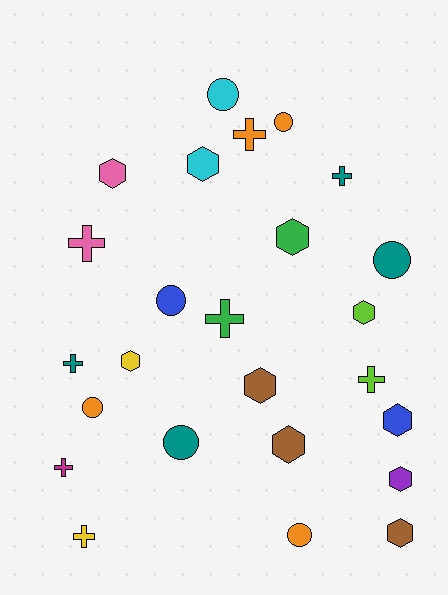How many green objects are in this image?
There are 2 green objects.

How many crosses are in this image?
There are 8 crosses.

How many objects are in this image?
There are 25 objects.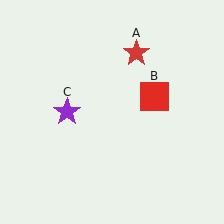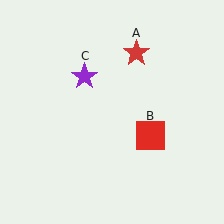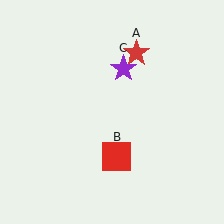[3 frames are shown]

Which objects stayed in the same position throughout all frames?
Red star (object A) remained stationary.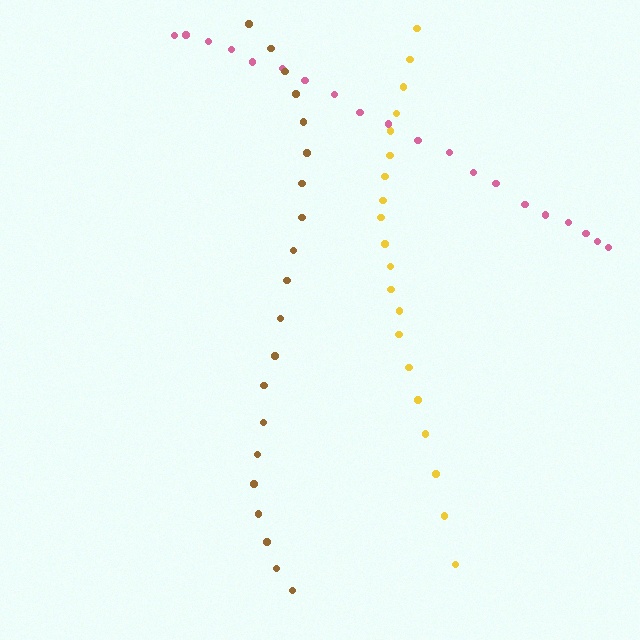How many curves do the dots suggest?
There are 3 distinct paths.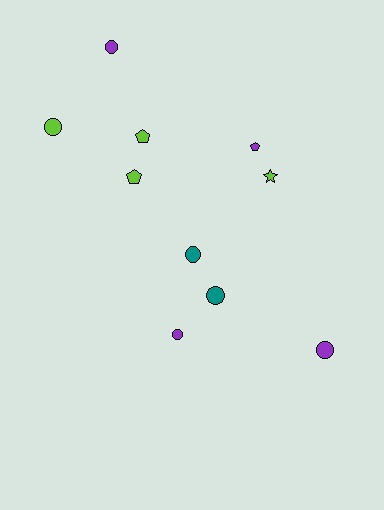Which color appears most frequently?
Purple, with 4 objects.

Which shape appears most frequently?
Circle, with 6 objects.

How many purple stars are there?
There are no purple stars.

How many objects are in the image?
There are 10 objects.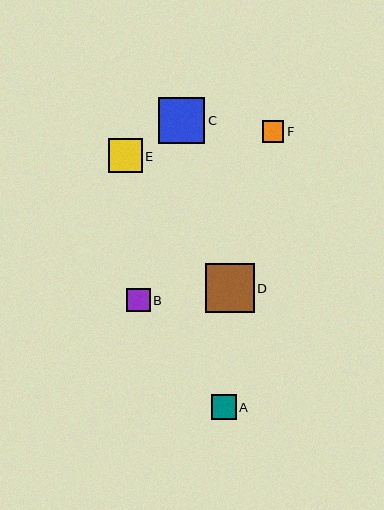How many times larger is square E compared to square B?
Square E is approximately 1.4 times the size of square B.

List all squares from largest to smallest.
From largest to smallest: D, C, E, A, B, F.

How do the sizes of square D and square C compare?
Square D and square C are approximately the same size.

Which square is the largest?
Square D is the largest with a size of approximately 48 pixels.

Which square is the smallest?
Square F is the smallest with a size of approximately 22 pixels.